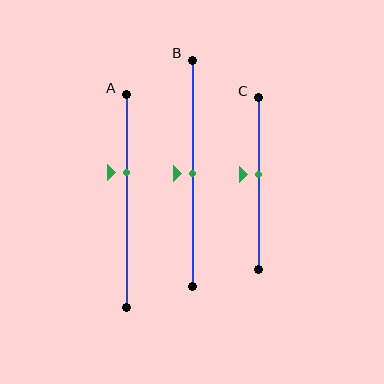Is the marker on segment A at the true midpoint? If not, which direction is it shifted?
No, the marker on segment A is shifted upward by about 13% of the segment length.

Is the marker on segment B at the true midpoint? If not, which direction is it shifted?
Yes, the marker on segment B is at the true midpoint.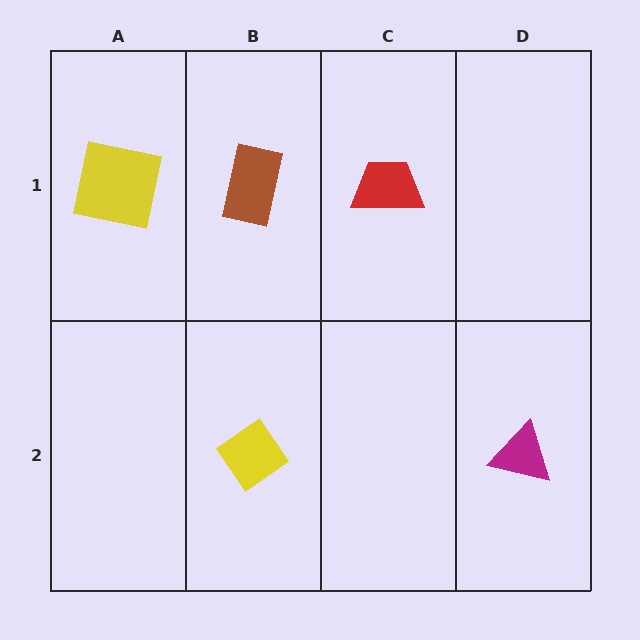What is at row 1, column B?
A brown rectangle.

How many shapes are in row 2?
2 shapes.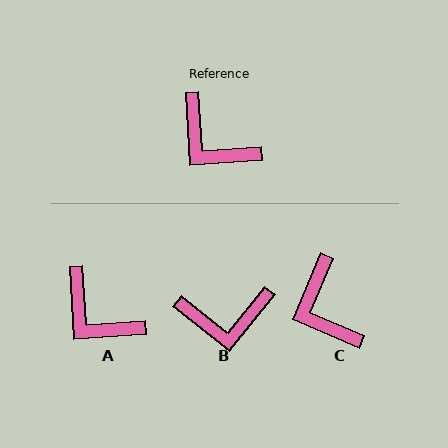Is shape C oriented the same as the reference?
No, it is off by about 27 degrees.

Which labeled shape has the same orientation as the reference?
A.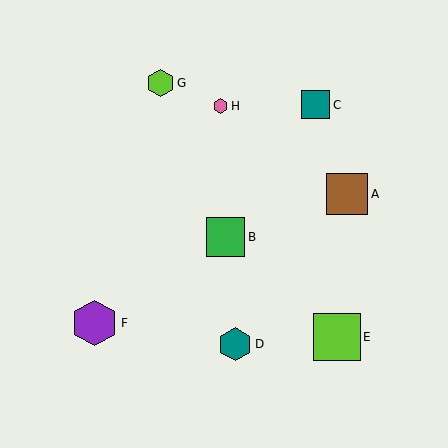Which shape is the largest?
The lime square (labeled E) is the largest.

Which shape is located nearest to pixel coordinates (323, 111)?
The teal square (labeled C) at (316, 105) is nearest to that location.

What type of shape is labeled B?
Shape B is a green square.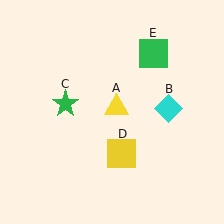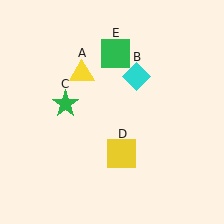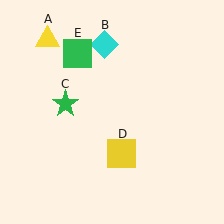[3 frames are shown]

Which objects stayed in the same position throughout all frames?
Green star (object C) and yellow square (object D) remained stationary.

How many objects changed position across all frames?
3 objects changed position: yellow triangle (object A), cyan diamond (object B), green square (object E).